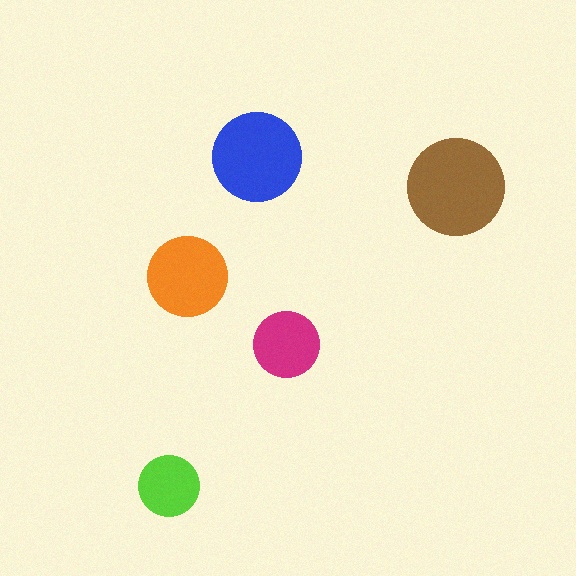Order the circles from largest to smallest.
the brown one, the blue one, the orange one, the magenta one, the lime one.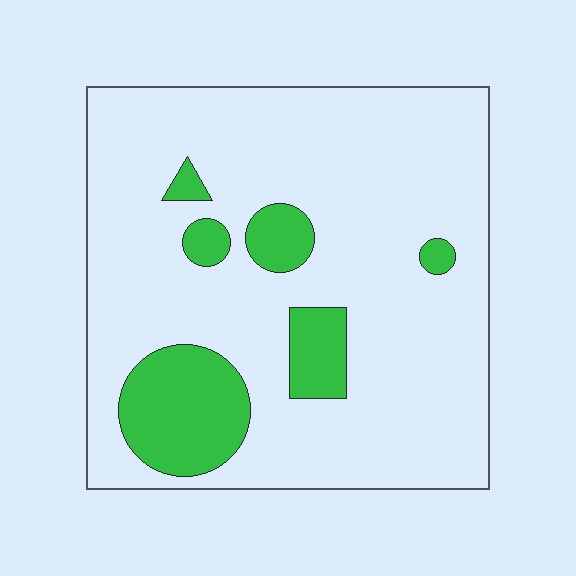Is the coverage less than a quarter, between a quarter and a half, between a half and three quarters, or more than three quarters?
Less than a quarter.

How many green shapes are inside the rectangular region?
6.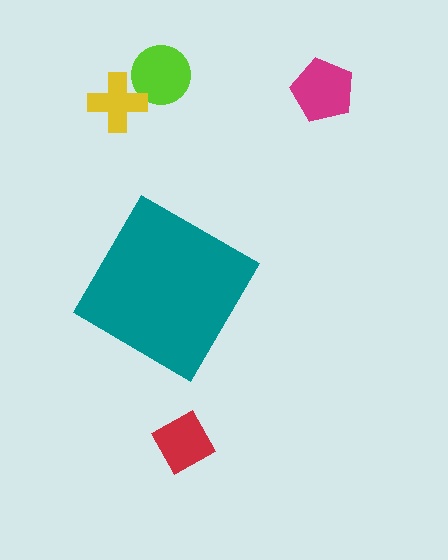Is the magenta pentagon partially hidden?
No, the magenta pentagon is fully visible.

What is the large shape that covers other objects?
A teal diamond.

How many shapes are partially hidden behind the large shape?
0 shapes are partially hidden.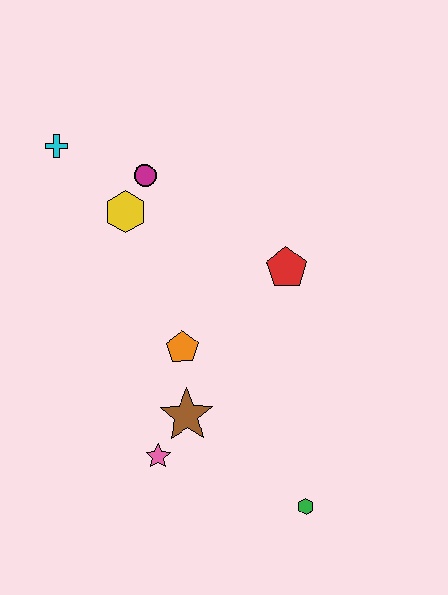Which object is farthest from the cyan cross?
The green hexagon is farthest from the cyan cross.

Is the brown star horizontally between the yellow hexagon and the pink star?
No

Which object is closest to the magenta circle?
The yellow hexagon is closest to the magenta circle.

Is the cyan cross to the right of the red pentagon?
No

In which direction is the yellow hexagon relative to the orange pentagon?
The yellow hexagon is above the orange pentagon.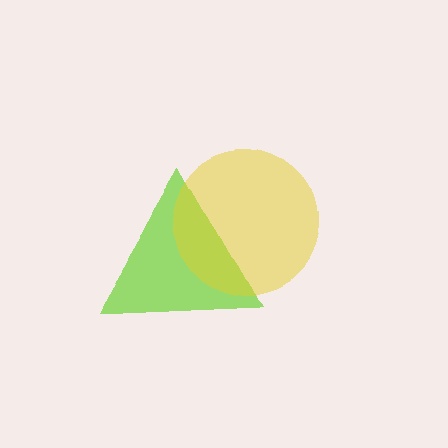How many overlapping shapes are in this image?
There are 2 overlapping shapes in the image.